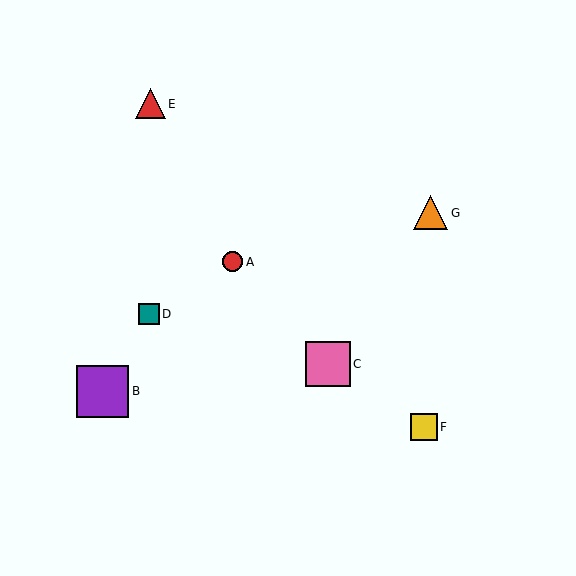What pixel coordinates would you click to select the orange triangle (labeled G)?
Click at (431, 213) to select the orange triangle G.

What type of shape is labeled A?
Shape A is a red circle.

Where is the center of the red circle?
The center of the red circle is at (233, 262).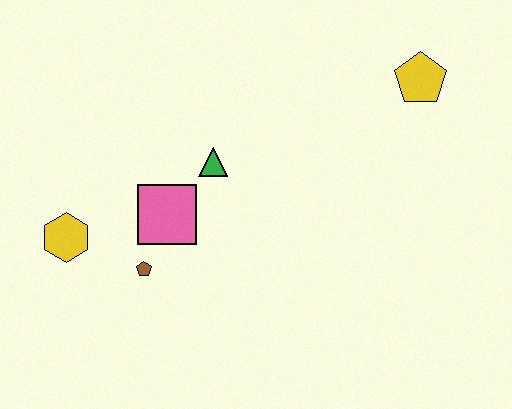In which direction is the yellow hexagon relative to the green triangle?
The yellow hexagon is to the left of the green triangle.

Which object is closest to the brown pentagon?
The pink square is closest to the brown pentagon.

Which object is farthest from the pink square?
The yellow pentagon is farthest from the pink square.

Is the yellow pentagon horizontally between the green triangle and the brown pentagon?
No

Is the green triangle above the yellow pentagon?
No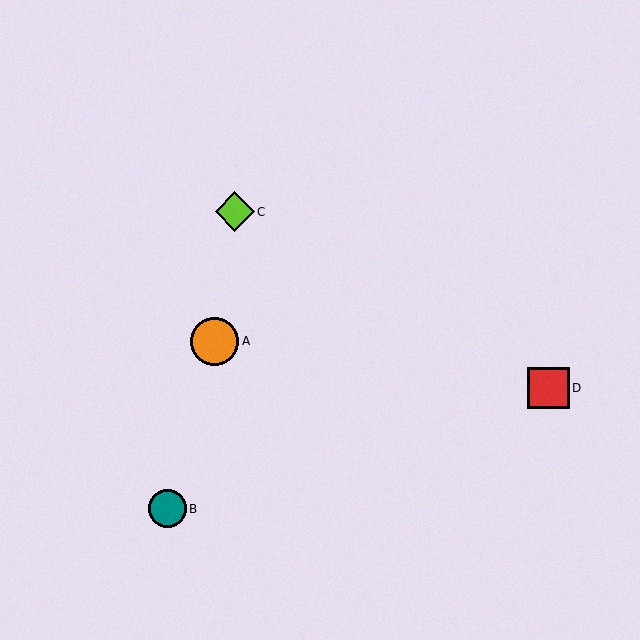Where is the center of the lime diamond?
The center of the lime diamond is at (235, 212).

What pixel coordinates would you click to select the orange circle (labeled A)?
Click at (215, 341) to select the orange circle A.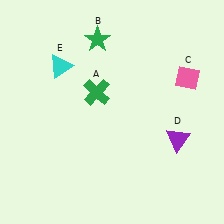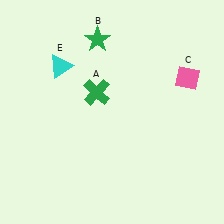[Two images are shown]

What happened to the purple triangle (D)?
The purple triangle (D) was removed in Image 2. It was in the bottom-right area of Image 1.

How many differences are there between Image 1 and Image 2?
There is 1 difference between the two images.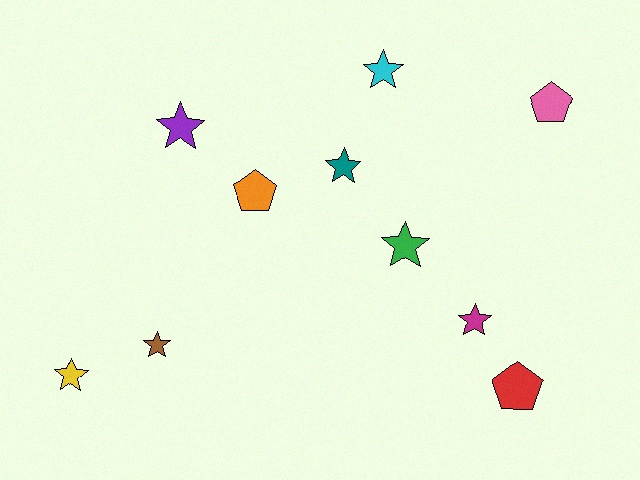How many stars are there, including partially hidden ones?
There are 7 stars.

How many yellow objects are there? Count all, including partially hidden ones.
There is 1 yellow object.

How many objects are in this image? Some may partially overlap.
There are 10 objects.